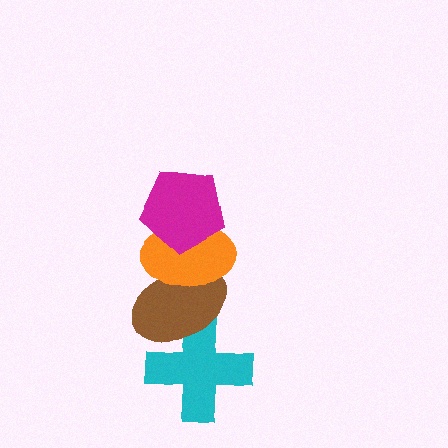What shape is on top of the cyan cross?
The brown ellipse is on top of the cyan cross.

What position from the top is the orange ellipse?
The orange ellipse is 2nd from the top.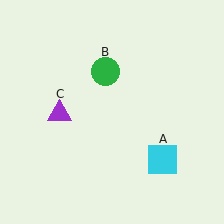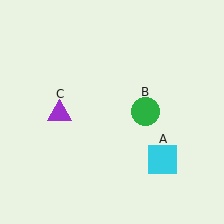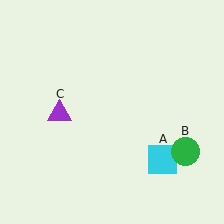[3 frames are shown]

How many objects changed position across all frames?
1 object changed position: green circle (object B).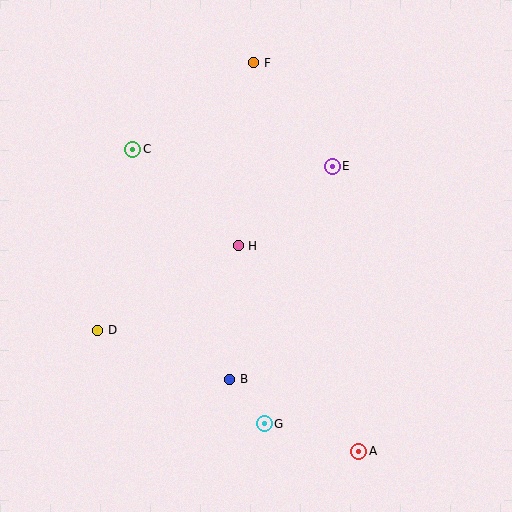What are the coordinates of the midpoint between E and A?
The midpoint between E and A is at (345, 309).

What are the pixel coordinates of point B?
Point B is at (230, 379).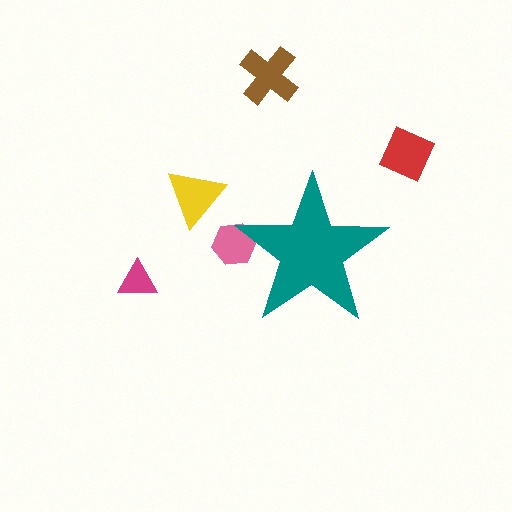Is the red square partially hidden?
No, the red square is fully visible.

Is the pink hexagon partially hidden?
Yes, the pink hexagon is partially hidden behind the teal star.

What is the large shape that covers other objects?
A teal star.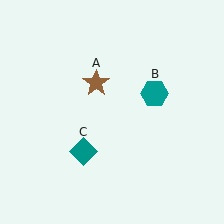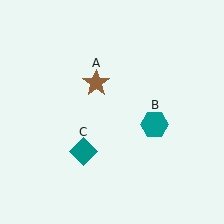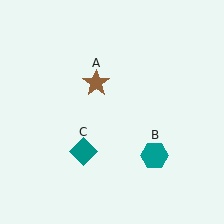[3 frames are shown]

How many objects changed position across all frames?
1 object changed position: teal hexagon (object B).